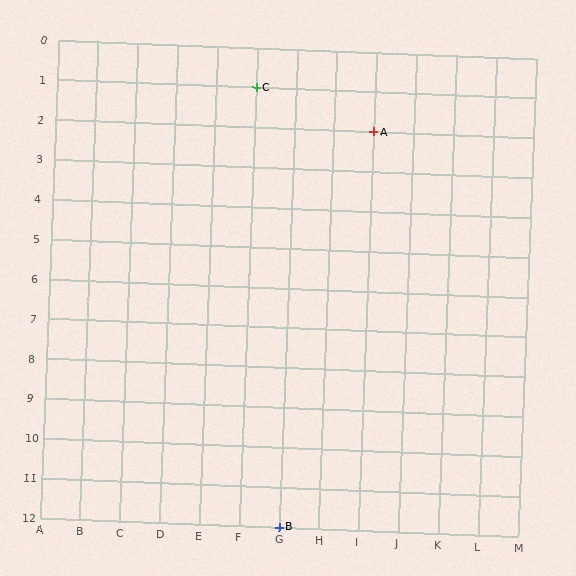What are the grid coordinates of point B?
Point B is at grid coordinates (G, 12).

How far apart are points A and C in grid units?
Points A and C are 3 columns and 1 row apart (about 3.2 grid units diagonally).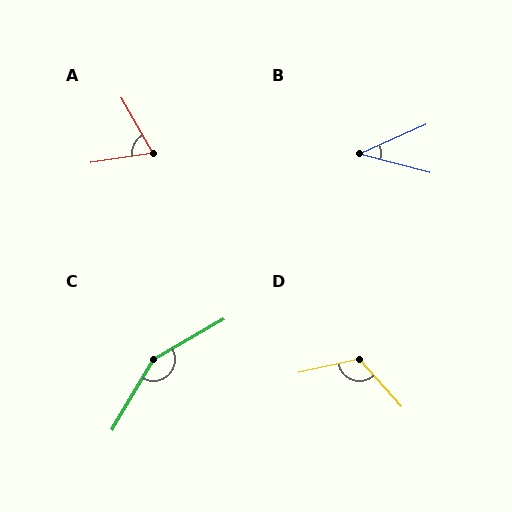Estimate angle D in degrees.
Approximately 119 degrees.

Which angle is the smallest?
B, at approximately 39 degrees.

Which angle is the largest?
C, at approximately 150 degrees.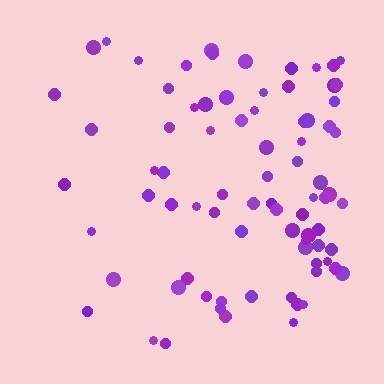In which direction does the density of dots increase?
From left to right, with the right side densest.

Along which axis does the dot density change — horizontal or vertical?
Horizontal.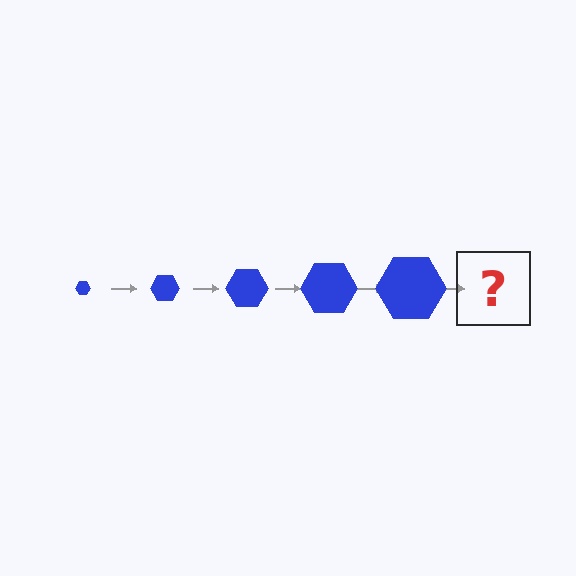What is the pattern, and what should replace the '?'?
The pattern is that the hexagon gets progressively larger each step. The '?' should be a blue hexagon, larger than the previous one.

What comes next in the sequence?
The next element should be a blue hexagon, larger than the previous one.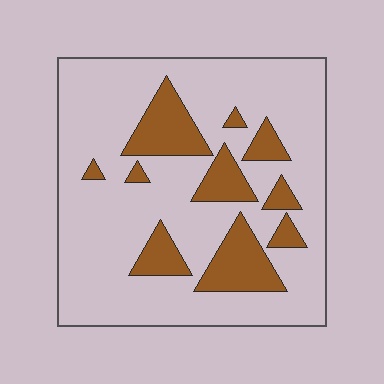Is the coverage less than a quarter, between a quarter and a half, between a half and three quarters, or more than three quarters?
Less than a quarter.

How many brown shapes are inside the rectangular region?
10.